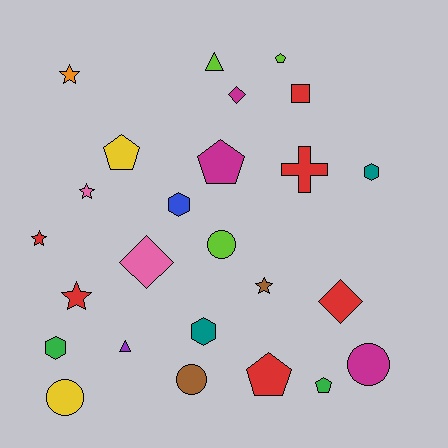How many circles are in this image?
There are 4 circles.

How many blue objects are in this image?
There is 1 blue object.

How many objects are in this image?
There are 25 objects.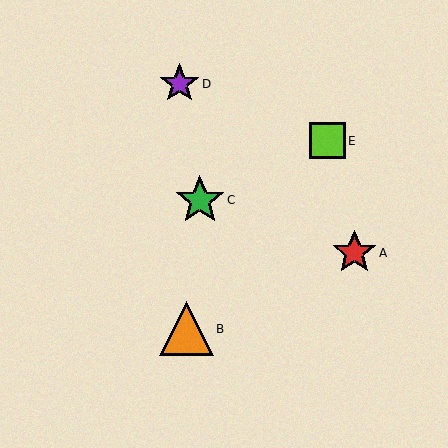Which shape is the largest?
The orange triangle (labeled B) is the largest.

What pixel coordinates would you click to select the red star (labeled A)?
Click at (354, 253) to select the red star A.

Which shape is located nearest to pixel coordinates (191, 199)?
The green star (labeled C) at (200, 200) is nearest to that location.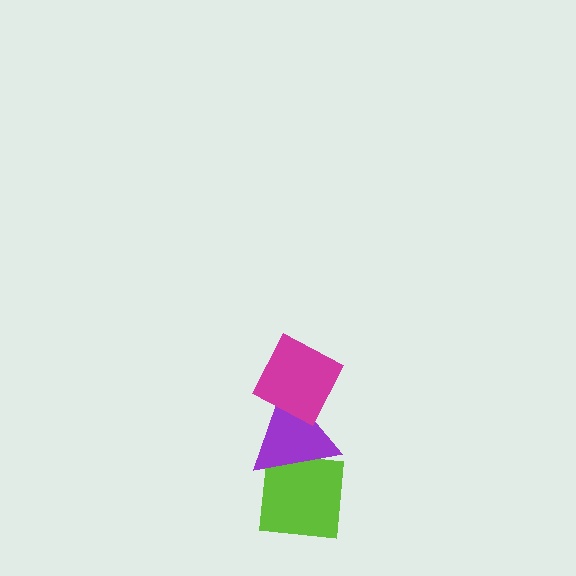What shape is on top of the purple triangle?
The magenta diamond is on top of the purple triangle.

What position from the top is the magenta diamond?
The magenta diamond is 1st from the top.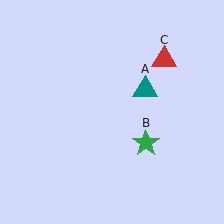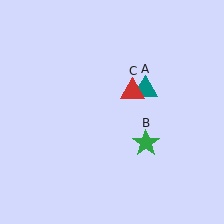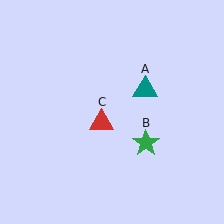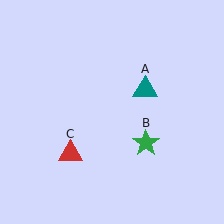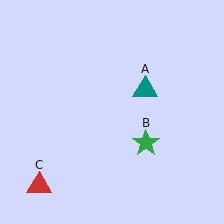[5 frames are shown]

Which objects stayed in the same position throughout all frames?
Teal triangle (object A) and green star (object B) remained stationary.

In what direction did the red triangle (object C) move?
The red triangle (object C) moved down and to the left.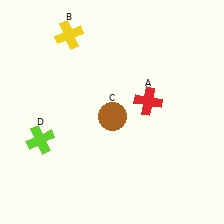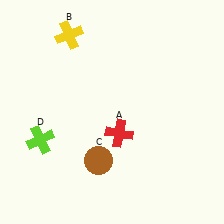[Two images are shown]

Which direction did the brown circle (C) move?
The brown circle (C) moved down.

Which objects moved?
The objects that moved are: the red cross (A), the brown circle (C).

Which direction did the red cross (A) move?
The red cross (A) moved down.